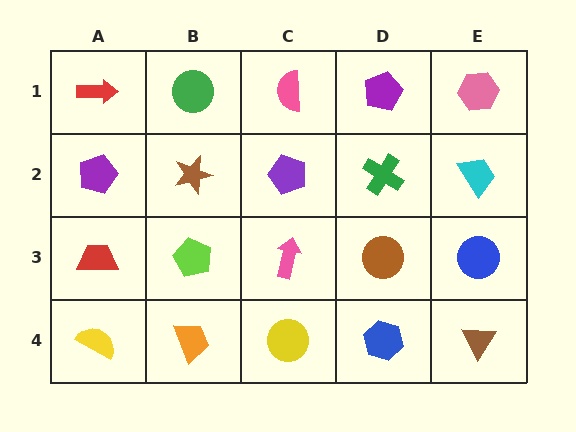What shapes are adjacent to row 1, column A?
A purple pentagon (row 2, column A), a green circle (row 1, column B).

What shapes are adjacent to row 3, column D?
A green cross (row 2, column D), a blue hexagon (row 4, column D), a pink arrow (row 3, column C), a blue circle (row 3, column E).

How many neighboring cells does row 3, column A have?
3.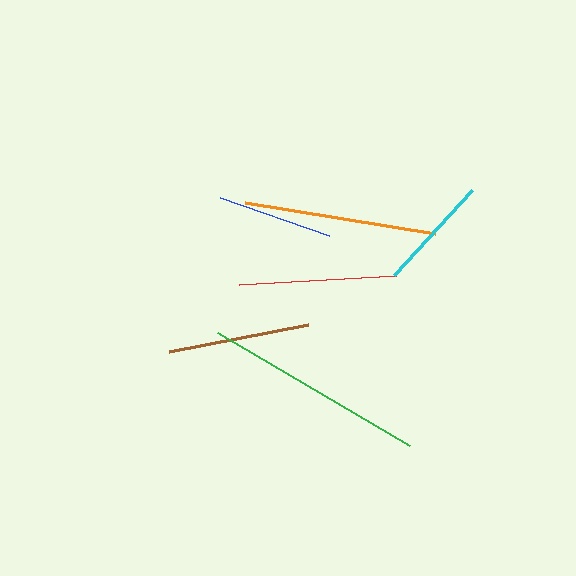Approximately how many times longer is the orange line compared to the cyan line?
The orange line is approximately 1.7 times the length of the cyan line.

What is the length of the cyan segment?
The cyan segment is approximately 115 pixels long.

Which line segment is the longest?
The green line is the longest at approximately 223 pixels.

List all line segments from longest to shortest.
From longest to shortest: green, orange, red, brown, blue, cyan.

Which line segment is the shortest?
The cyan line is the shortest at approximately 115 pixels.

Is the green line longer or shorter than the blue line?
The green line is longer than the blue line.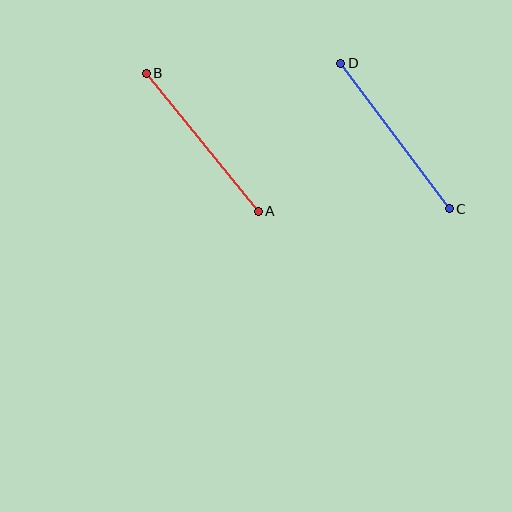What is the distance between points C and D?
The distance is approximately 181 pixels.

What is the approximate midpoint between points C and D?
The midpoint is at approximately (395, 136) pixels.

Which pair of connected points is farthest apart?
Points C and D are farthest apart.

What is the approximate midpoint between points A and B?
The midpoint is at approximately (202, 142) pixels.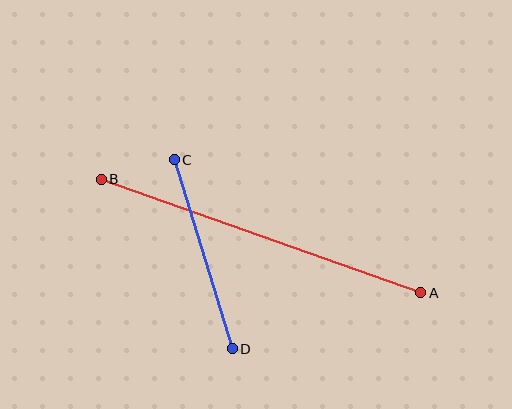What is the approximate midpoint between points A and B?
The midpoint is at approximately (261, 236) pixels.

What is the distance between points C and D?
The distance is approximately 198 pixels.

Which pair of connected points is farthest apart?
Points A and B are farthest apart.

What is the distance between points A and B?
The distance is approximately 339 pixels.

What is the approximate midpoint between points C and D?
The midpoint is at approximately (203, 254) pixels.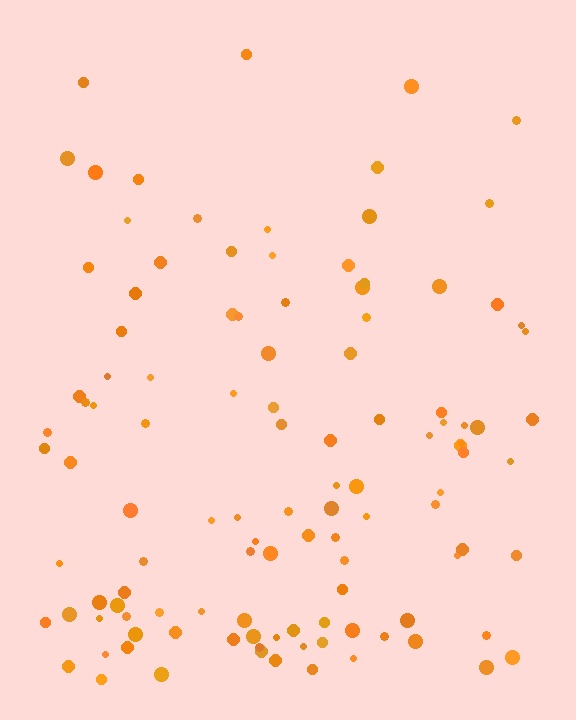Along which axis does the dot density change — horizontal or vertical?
Vertical.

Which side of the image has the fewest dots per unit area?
The top.